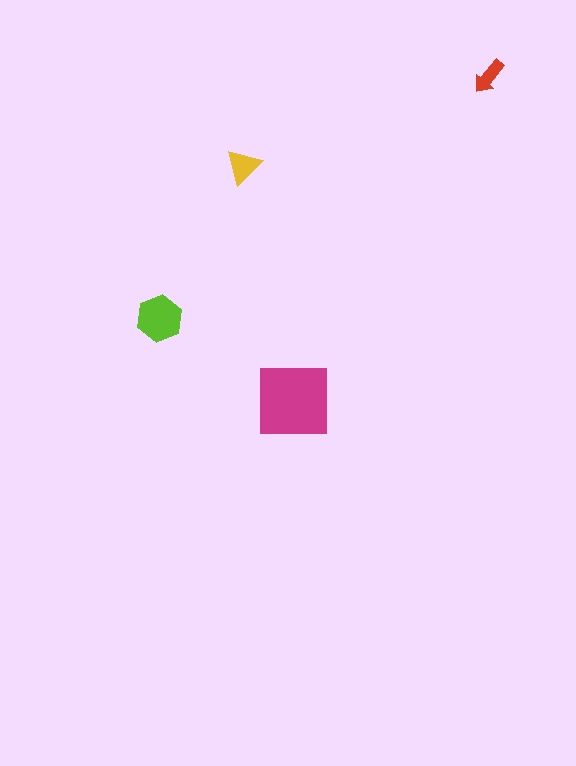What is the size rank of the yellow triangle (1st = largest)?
3rd.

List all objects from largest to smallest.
The magenta square, the lime hexagon, the yellow triangle, the red arrow.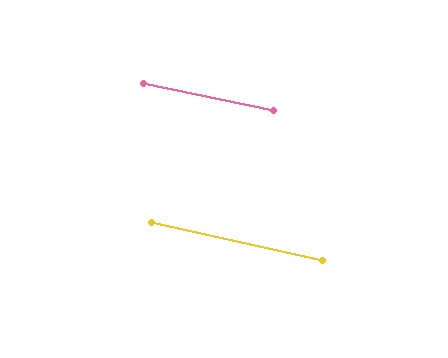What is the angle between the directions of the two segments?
Approximately 1 degree.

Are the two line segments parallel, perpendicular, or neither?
Parallel — their directions differ by only 1.3°.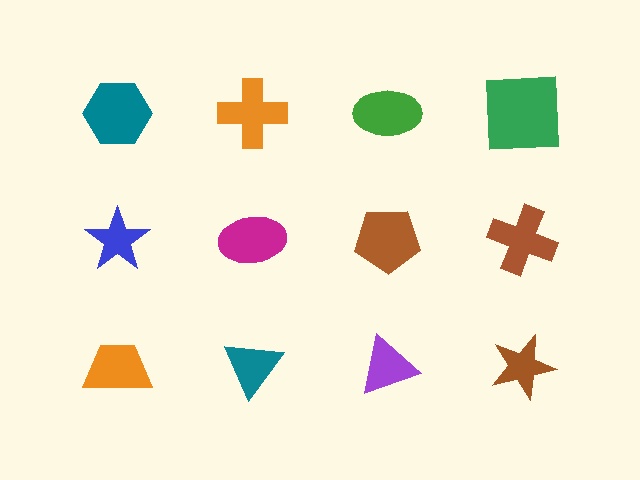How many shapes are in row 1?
4 shapes.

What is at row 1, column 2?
An orange cross.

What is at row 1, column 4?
A green square.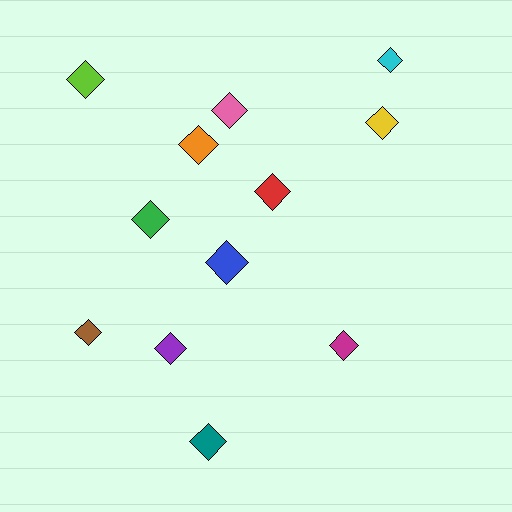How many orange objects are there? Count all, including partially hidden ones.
There is 1 orange object.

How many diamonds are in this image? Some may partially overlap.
There are 12 diamonds.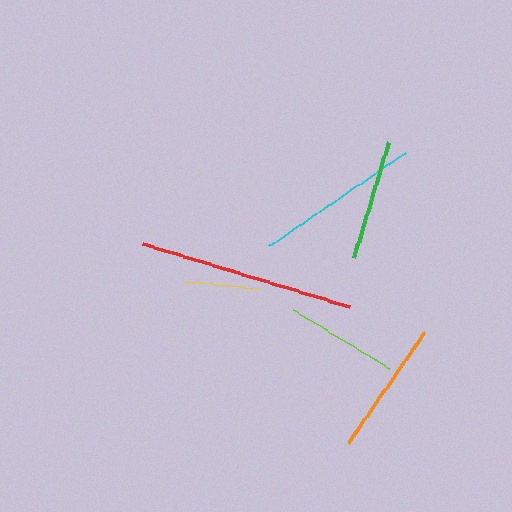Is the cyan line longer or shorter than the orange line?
The cyan line is longer than the orange line.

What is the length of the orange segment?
The orange segment is approximately 136 pixels long.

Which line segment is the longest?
The red line is the longest at approximately 217 pixels.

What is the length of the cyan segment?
The cyan segment is approximately 165 pixels long.